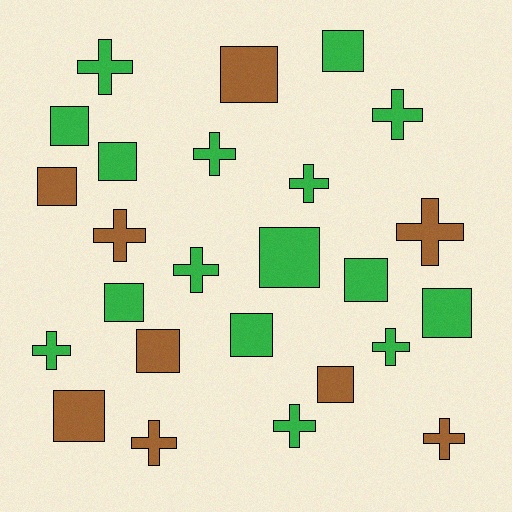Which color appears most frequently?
Green, with 16 objects.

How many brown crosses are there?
There are 4 brown crosses.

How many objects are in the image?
There are 25 objects.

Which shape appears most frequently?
Square, with 13 objects.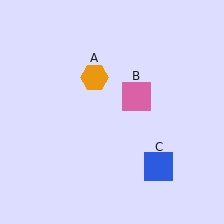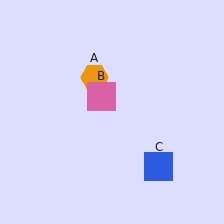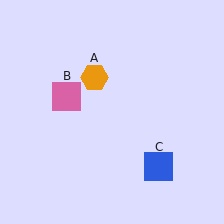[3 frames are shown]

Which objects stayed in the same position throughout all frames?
Orange hexagon (object A) and blue square (object C) remained stationary.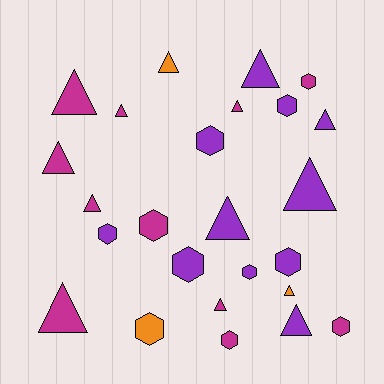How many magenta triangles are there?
There are 7 magenta triangles.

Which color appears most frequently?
Purple, with 11 objects.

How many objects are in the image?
There are 25 objects.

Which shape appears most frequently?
Triangle, with 14 objects.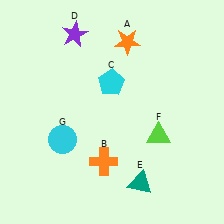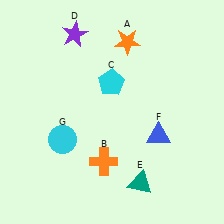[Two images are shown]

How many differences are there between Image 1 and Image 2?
There is 1 difference between the two images.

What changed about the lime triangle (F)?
In Image 1, F is lime. In Image 2, it changed to blue.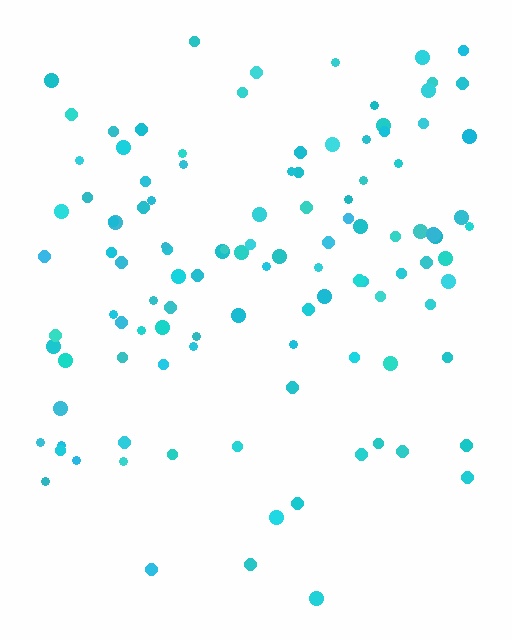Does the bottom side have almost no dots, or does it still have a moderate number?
Still a moderate number, just noticeably fewer than the top.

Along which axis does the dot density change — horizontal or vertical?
Vertical.